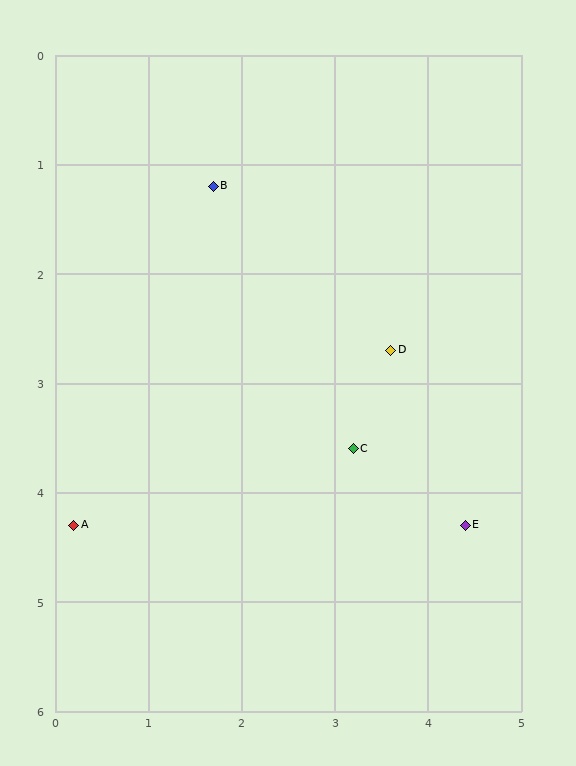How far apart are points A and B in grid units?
Points A and B are about 3.4 grid units apart.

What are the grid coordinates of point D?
Point D is at approximately (3.6, 2.7).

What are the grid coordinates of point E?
Point E is at approximately (4.4, 4.3).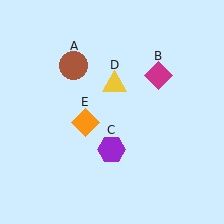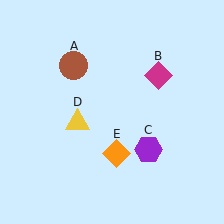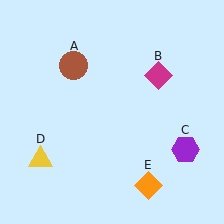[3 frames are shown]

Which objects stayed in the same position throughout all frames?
Brown circle (object A) and magenta diamond (object B) remained stationary.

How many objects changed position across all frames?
3 objects changed position: purple hexagon (object C), yellow triangle (object D), orange diamond (object E).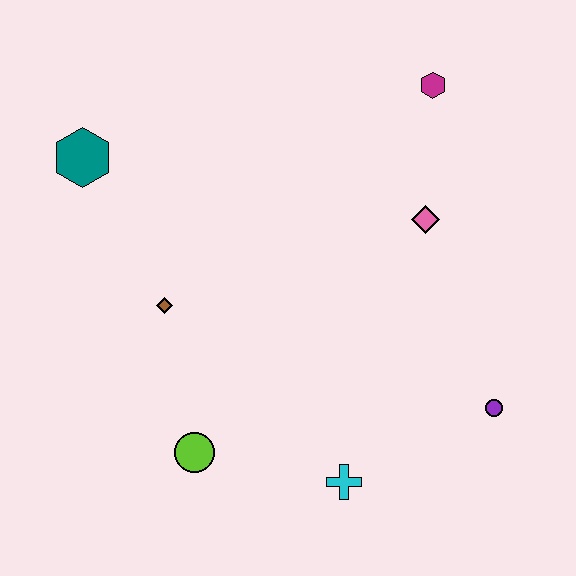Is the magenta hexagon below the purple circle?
No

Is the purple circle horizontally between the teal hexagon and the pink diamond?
No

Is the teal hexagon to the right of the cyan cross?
No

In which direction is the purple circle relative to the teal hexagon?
The purple circle is to the right of the teal hexagon.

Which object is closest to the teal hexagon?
The brown diamond is closest to the teal hexagon.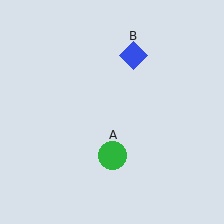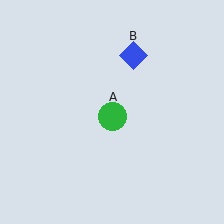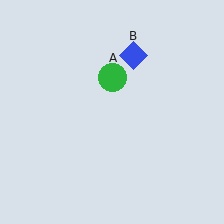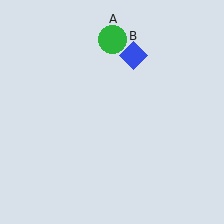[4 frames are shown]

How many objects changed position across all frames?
1 object changed position: green circle (object A).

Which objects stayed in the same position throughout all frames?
Blue diamond (object B) remained stationary.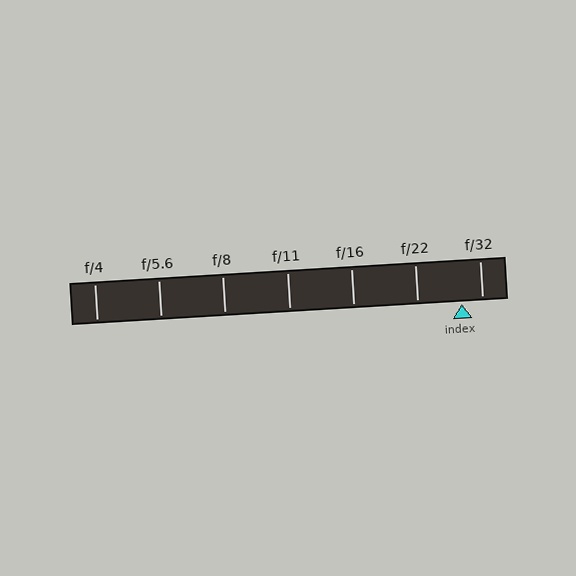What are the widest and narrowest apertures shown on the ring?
The widest aperture shown is f/4 and the narrowest is f/32.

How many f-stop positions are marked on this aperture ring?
There are 7 f-stop positions marked.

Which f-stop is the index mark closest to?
The index mark is closest to f/32.